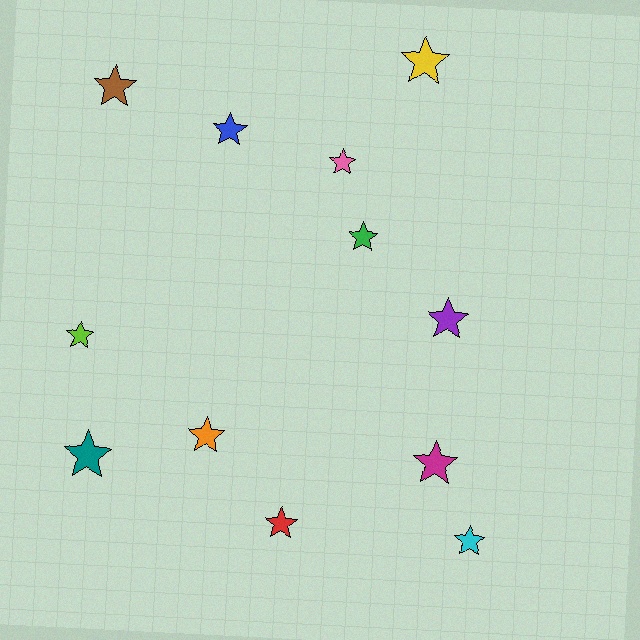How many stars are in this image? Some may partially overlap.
There are 12 stars.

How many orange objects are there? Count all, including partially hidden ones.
There is 1 orange object.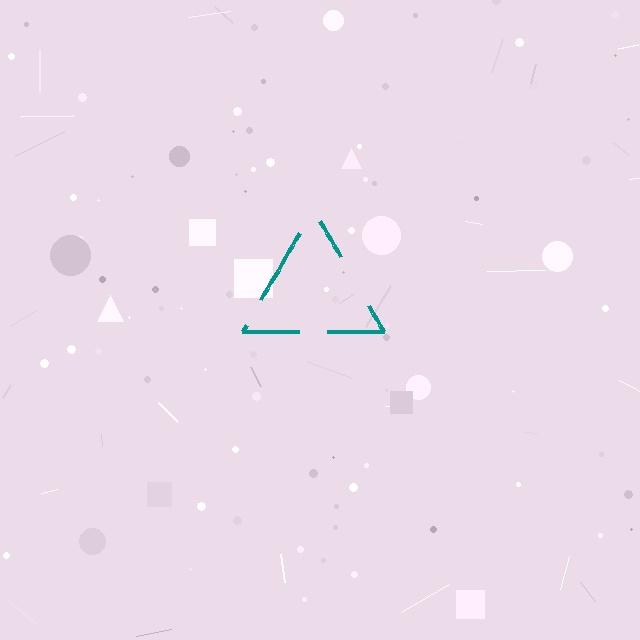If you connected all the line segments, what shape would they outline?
They would outline a triangle.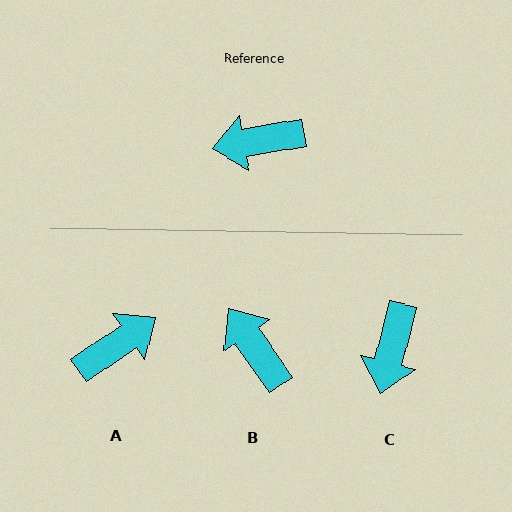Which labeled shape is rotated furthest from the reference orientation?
A, about 155 degrees away.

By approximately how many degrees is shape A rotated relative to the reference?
Approximately 155 degrees clockwise.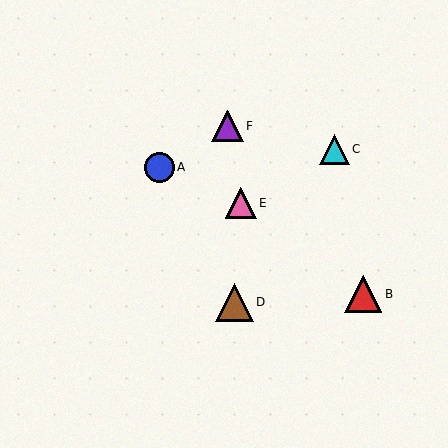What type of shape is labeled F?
Shape F is a purple triangle.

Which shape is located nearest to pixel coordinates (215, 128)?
The purple triangle (labeled F) at (227, 126) is nearest to that location.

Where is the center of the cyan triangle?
The center of the cyan triangle is at (334, 149).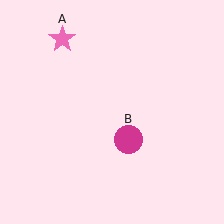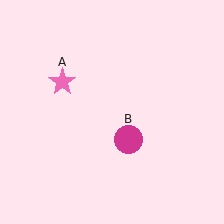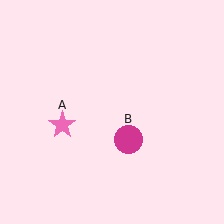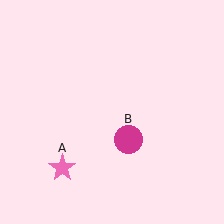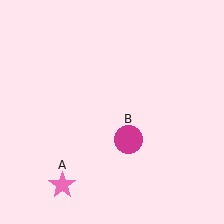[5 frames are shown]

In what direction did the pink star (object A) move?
The pink star (object A) moved down.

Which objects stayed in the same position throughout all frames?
Magenta circle (object B) remained stationary.